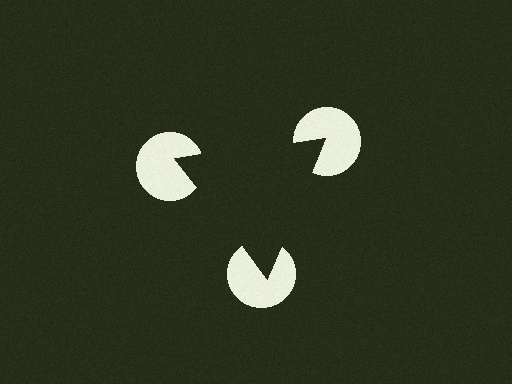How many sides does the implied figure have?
3 sides.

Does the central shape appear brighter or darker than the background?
It typically appears slightly darker than the background, even though no actual brightness change is drawn.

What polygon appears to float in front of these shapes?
An illusory triangle — its edges are inferred from the aligned wedge cuts in the pac-man discs, not physically drawn.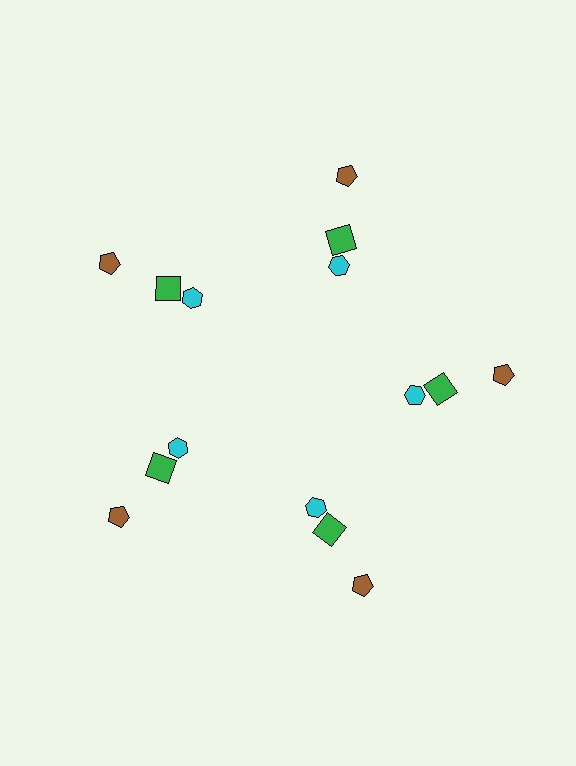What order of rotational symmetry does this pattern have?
This pattern has 5-fold rotational symmetry.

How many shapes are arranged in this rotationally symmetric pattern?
There are 15 shapes, arranged in 5 groups of 3.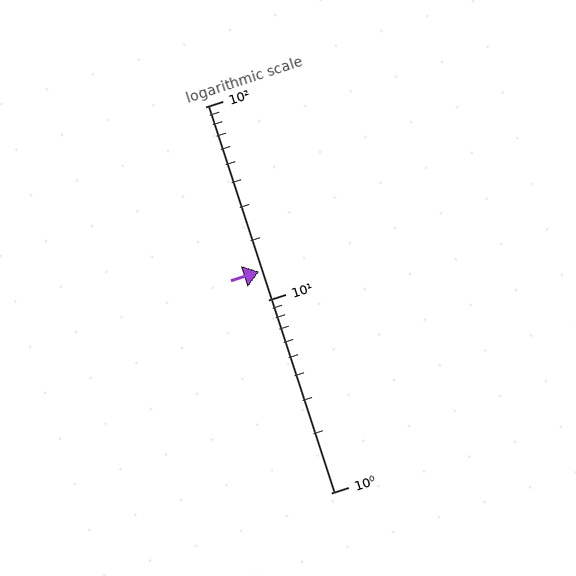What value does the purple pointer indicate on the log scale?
The pointer indicates approximately 14.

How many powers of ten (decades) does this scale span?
The scale spans 2 decades, from 1 to 100.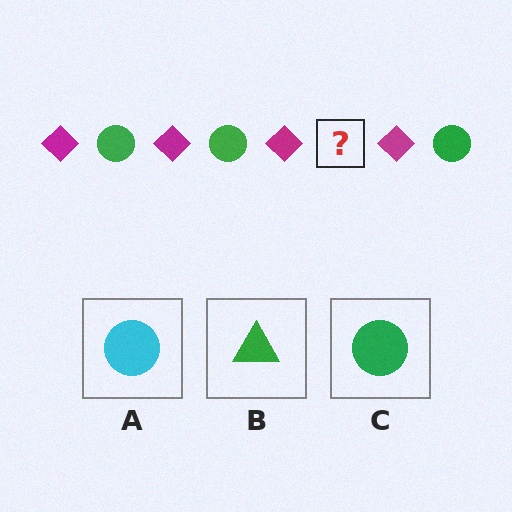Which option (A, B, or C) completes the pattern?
C.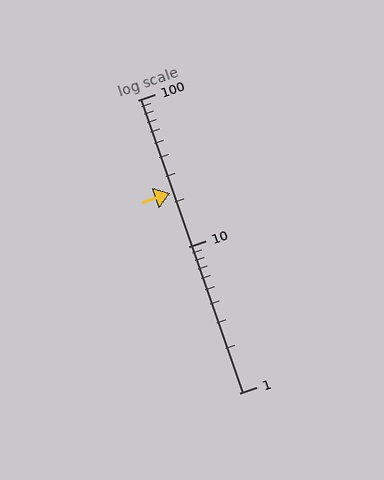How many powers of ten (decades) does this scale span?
The scale spans 2 decades, from 1 to 100.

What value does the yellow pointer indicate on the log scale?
The pointer indicates approximately 23.